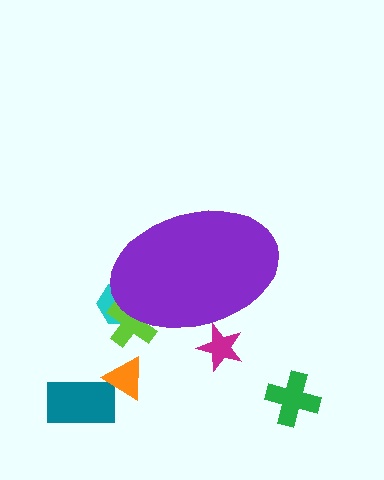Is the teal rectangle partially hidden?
No, the teal rectangle is fully visible.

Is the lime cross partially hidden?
Yes, the lime cross is partially hidden behind the purple ellipse.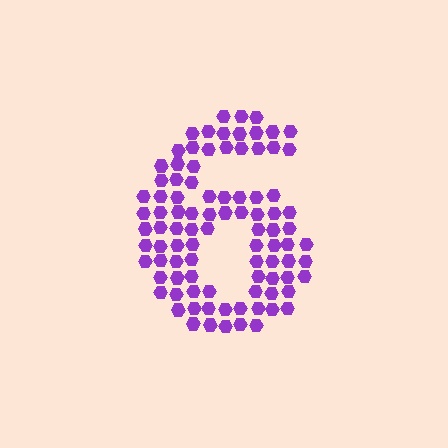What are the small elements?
The small elements are hexagons.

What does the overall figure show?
The overall figure shows the digit 6.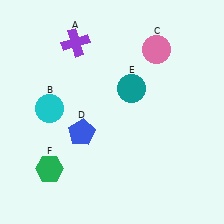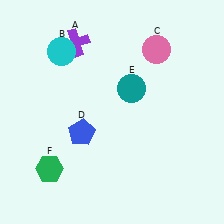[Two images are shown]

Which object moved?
The cyan circle (B) moved up.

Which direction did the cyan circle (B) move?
The cyan circle (B) moved up.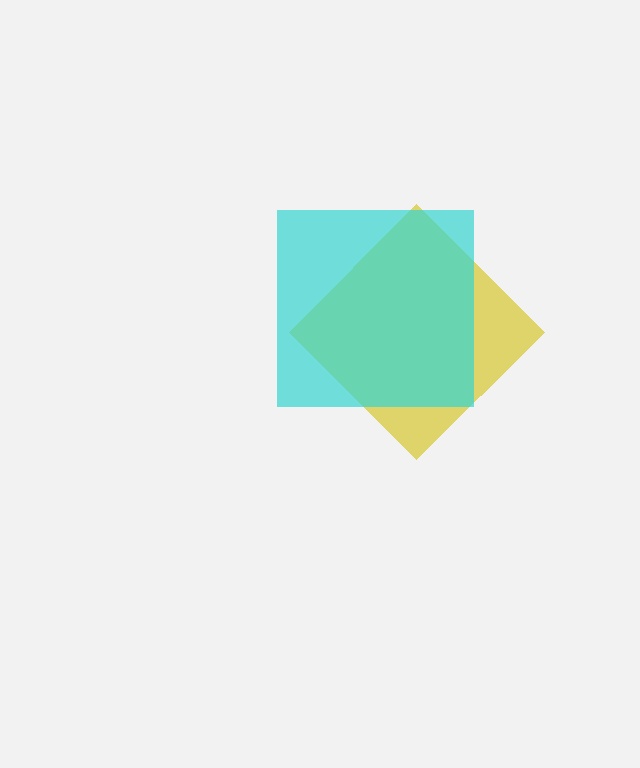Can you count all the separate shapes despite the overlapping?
Yes, there are 2 separate shapes.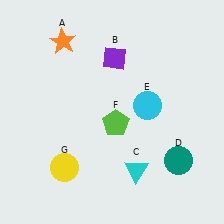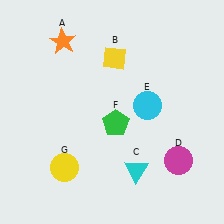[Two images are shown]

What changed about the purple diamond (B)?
In Image 1, B is purple. In Image 2, it changed to yellow.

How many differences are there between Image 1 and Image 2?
There are 3 differences between the two images.